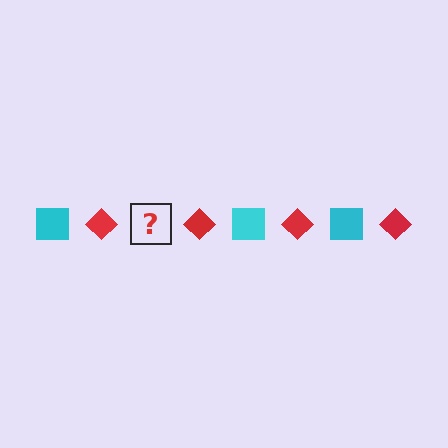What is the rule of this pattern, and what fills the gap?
The rule is that the pattern alternates between cyan square and red diamond. The gap should be filled with a cyan square.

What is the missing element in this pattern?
The missing element is a cyan square.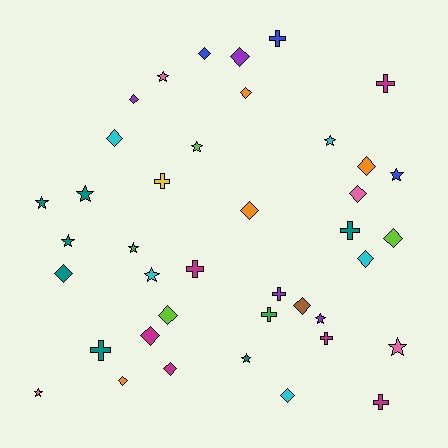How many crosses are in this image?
There are 10 crosses.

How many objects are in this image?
There are 40 objects.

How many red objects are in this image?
There are no red objects.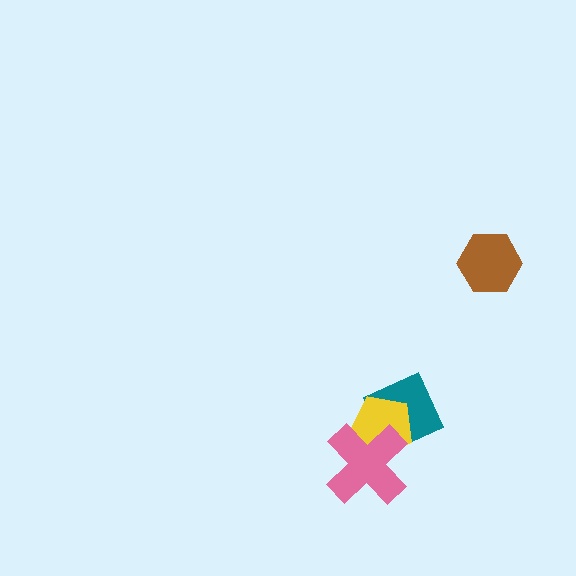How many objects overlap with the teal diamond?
2 objects overlap with the teal diamond.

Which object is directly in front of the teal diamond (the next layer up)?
The yellow pentagon is directly in front of the teal diamond.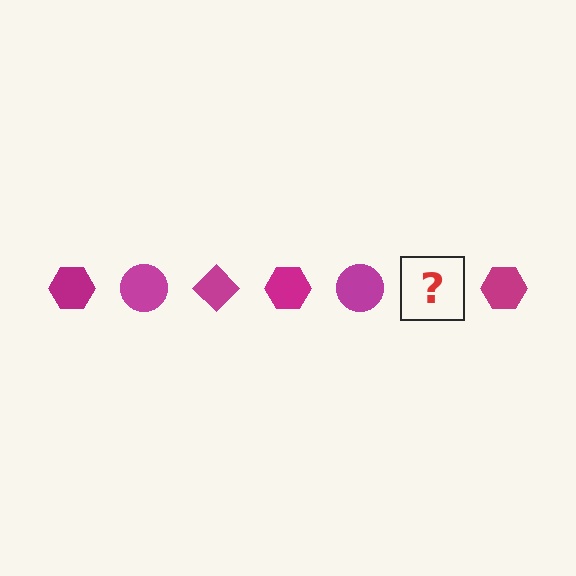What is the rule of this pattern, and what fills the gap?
The rule is that the pattern cycles through hexagon, circle, diamond shapes in magenta. The gap should be filled with a magenta diamond.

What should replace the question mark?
The question mark should be replaced with a magenta diamond.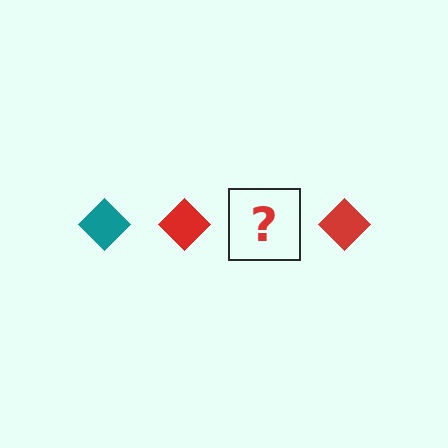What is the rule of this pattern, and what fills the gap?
The rule is that the pattern cycles through teal, red diamonds. The gap should be filled with a teal diamond.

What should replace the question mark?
The question mark should be replaced with a teal diamond.